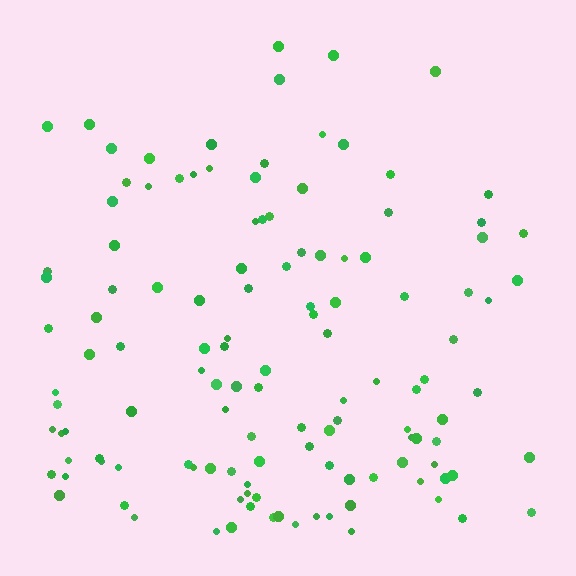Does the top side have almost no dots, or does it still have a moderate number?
Still a moderate number, just noticeably fewer than the bottom.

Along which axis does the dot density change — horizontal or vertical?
Vertical.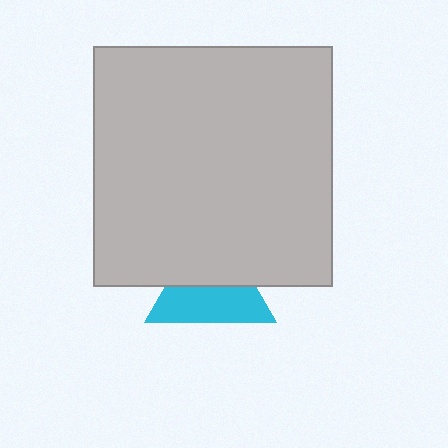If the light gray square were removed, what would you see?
You would see the complete cyan triangle.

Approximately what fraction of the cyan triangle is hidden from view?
Roughly 47% of the cyan triangle is hidden behind the light gray square.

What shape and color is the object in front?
The object in front is a light gray square.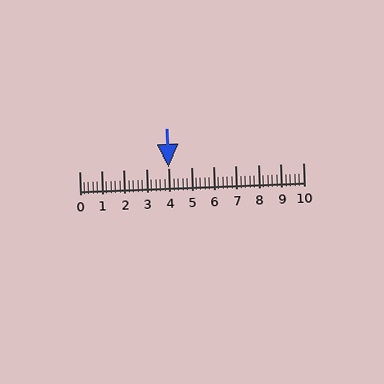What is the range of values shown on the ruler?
The ruler shows values from 0 to 10.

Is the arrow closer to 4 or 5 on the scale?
The arrow is closer to 4.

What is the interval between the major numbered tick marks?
The major tick marks are spaced 1 units apart.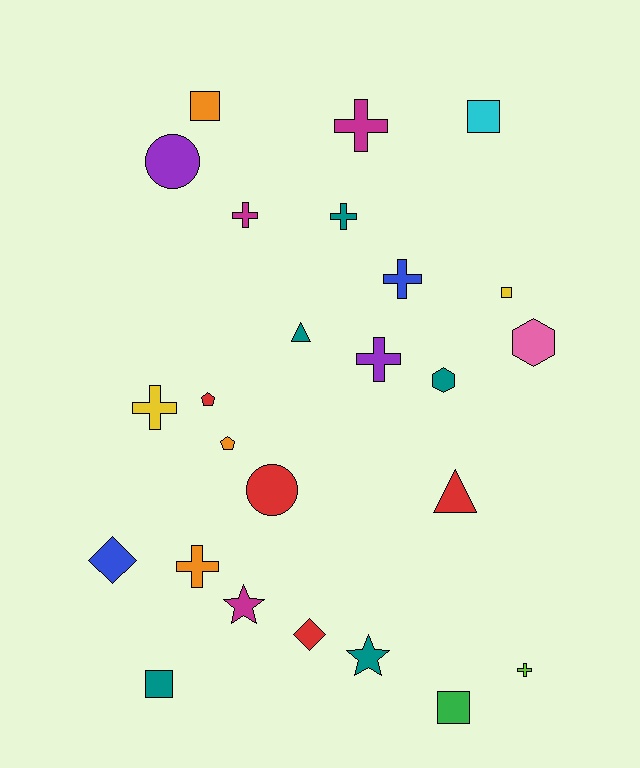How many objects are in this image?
There are 25 objects.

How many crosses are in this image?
There are 8 crosses.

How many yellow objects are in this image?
There are 2 yellow objects.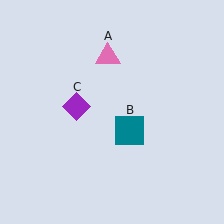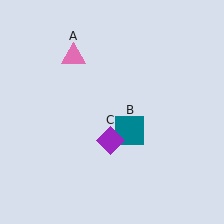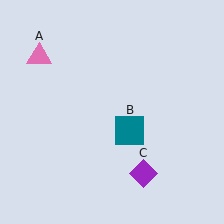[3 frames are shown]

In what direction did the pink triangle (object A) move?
The pink triangle (object A) moved left.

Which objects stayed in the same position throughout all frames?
Teal square (object B) remained stationary.